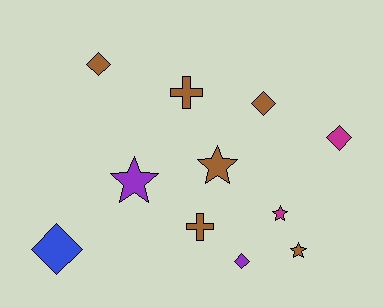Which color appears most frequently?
Brown, with 6 objects.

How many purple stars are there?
There is 1 purple star.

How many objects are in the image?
There are 11 objects.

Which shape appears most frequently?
Diamond, with 5 objects.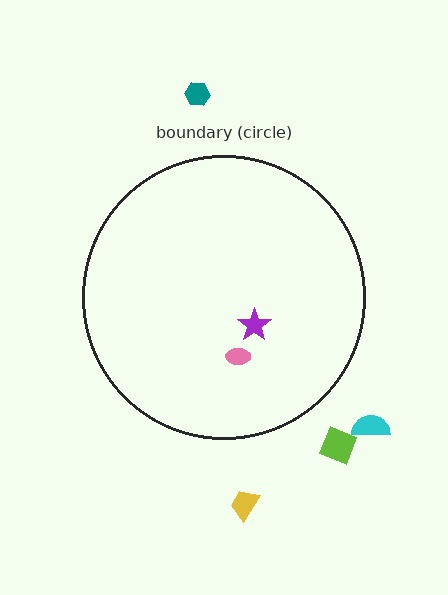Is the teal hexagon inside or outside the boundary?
Outside.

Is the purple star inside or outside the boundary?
Inside.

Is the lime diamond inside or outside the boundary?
Outside.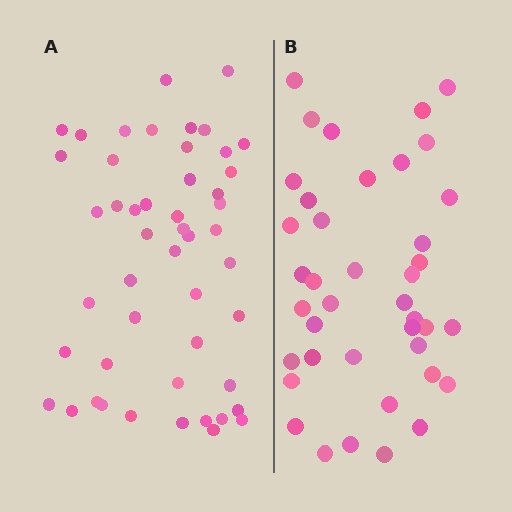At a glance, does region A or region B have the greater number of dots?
Region A (the left region) has more dots.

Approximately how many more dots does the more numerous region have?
Region A has roughly 8 or so more dots than region B.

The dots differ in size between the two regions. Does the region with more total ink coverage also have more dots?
No. Region B has more total ink coverage because its dots are larger, but region A actually contains more individual dots. Total area can be misleading — the number of items is what matters here.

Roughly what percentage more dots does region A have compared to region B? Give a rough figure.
About 20% more.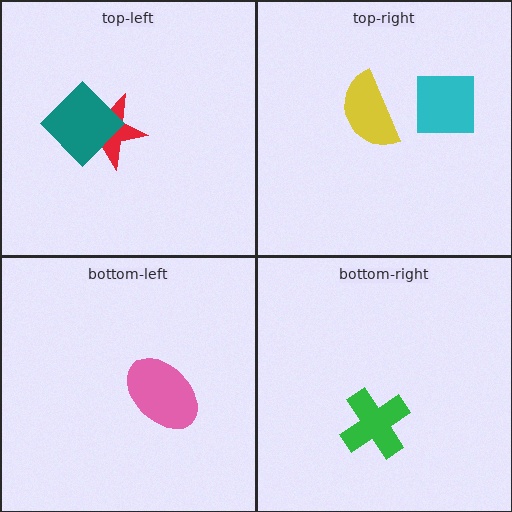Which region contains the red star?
The top-left region.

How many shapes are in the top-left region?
2.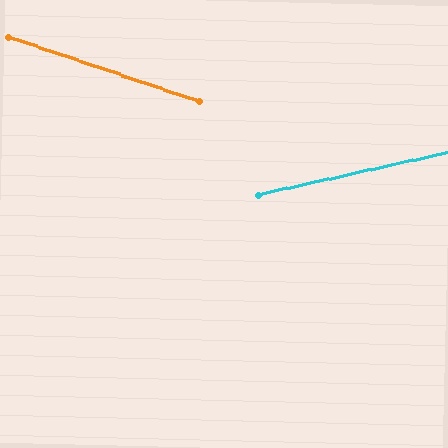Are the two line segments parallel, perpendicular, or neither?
Neither parallel nor perpendicular — they differ by about 31°.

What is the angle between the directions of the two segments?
Approximately 31 degrees.